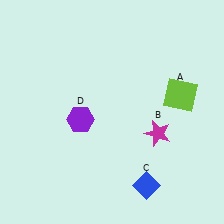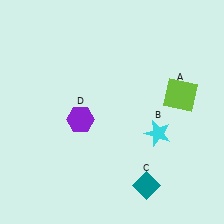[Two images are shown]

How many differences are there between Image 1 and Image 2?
There are 2 differences between the two images.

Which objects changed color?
B changed from magenta to cyan. C changed from blue to teal.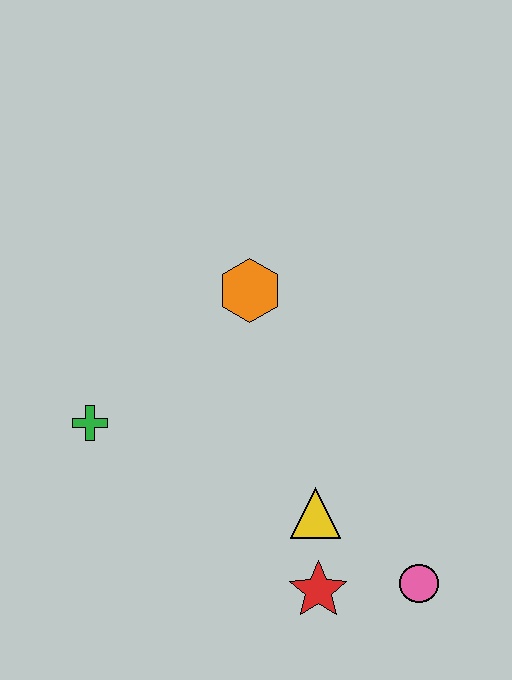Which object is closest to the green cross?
The orange hexagon is closest to the green cross.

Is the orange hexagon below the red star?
No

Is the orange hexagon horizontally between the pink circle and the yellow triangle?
No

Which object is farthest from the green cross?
The pink circle is farthest from the green cross.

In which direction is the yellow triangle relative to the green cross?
The yellow triangle is to the right of the green cross.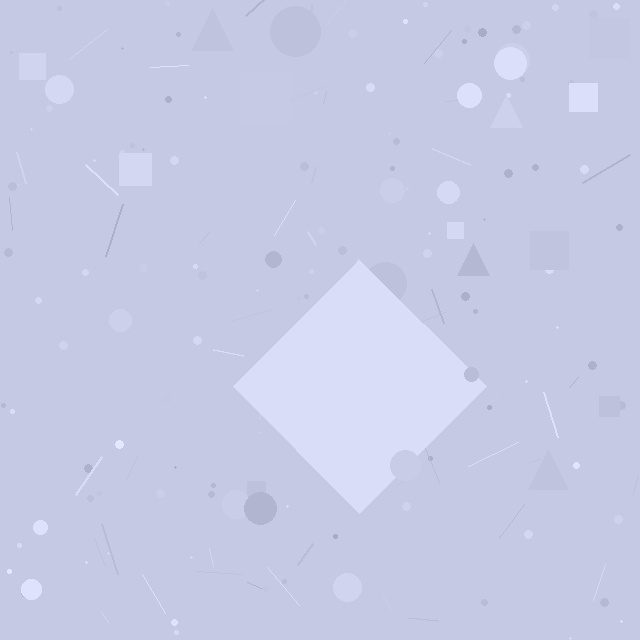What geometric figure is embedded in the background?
A diamond is embedded in the background.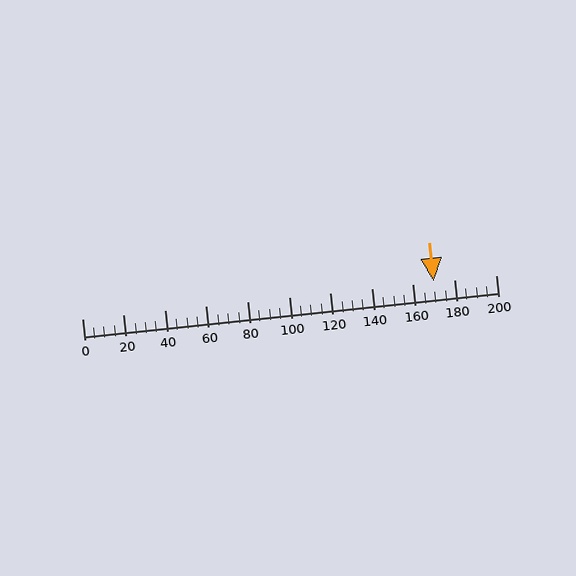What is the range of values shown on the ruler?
The ruler shows values from 0 to 200.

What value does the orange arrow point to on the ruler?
The orange arrow points to approximately 170.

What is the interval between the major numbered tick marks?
The major tick marks are spaced 20 units apart.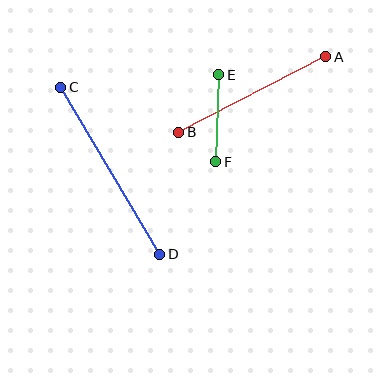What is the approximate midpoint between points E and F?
The midpoint is at approximately (217, 118) pixels.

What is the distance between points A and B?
The distance is approximately 165 pixels.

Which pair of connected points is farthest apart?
Points C and D are farthest apart.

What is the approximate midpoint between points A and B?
The midpoint is at approximately (252, 94) pixels.